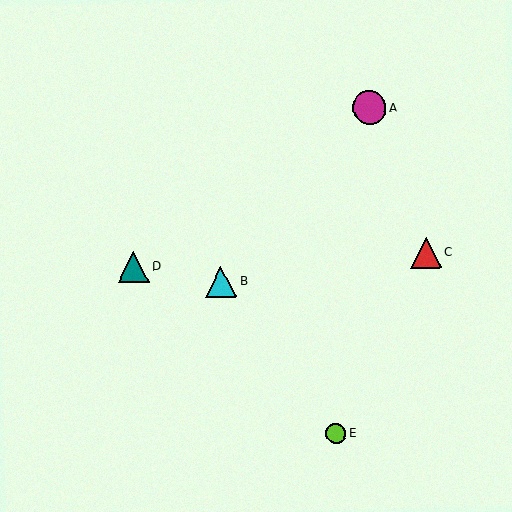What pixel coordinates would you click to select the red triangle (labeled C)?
Click at (426, 253) to select the red triangle C.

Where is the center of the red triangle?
The center of the red triangle is at (426, 253).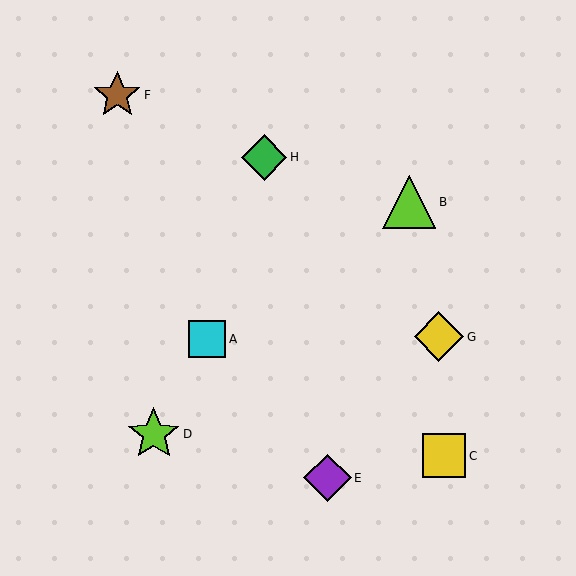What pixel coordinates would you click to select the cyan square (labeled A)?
Click at (207, 339) to select the cyan square A.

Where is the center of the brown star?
The center of the brown star is at (117, 95).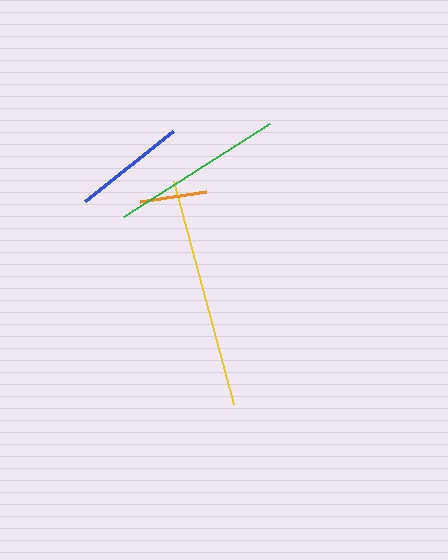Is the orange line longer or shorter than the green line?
The green line is longer than the orange line.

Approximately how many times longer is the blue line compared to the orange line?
The blue line is approximately 1.7 times the length of the orange line.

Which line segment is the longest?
The yellow line is the longest at approximately 230 pixels.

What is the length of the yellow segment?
The yellow segment is approximately 230 pixels long.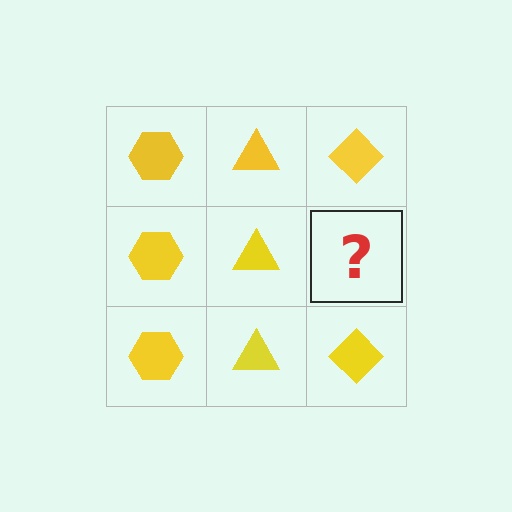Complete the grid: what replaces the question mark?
The question mark should be replaced with a yellow diamond.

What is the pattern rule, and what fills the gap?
The rule is that each column has a consistent shape. The gap should be filled with a yellow diamond.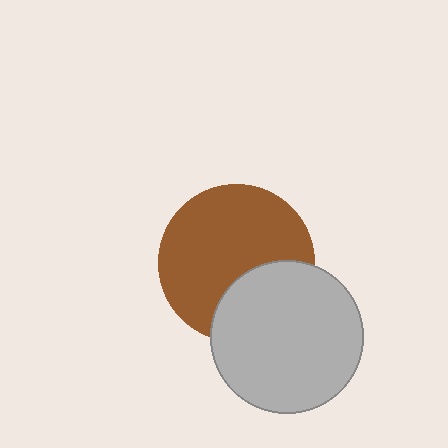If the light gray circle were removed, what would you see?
You would see the complete brown circle.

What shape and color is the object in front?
The object in front is a light gray circle.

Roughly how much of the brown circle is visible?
Most of it is visible (roughly 70%).